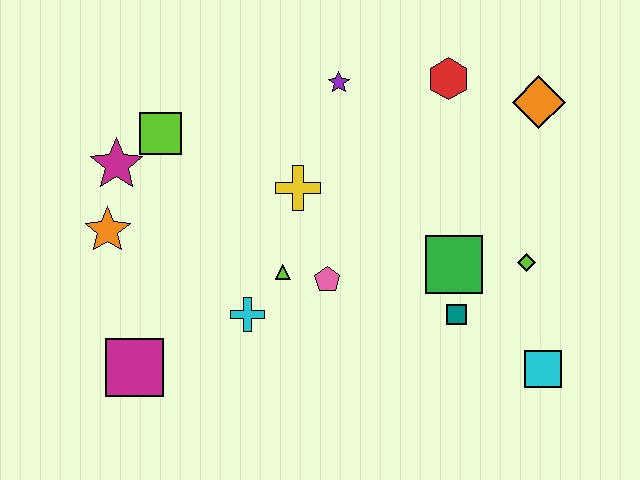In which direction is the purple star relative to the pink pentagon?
The purple star is above the pink pentagon.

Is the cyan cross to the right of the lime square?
Yes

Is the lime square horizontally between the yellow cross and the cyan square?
No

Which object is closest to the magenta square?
The cyan cross is closest to the magenta square.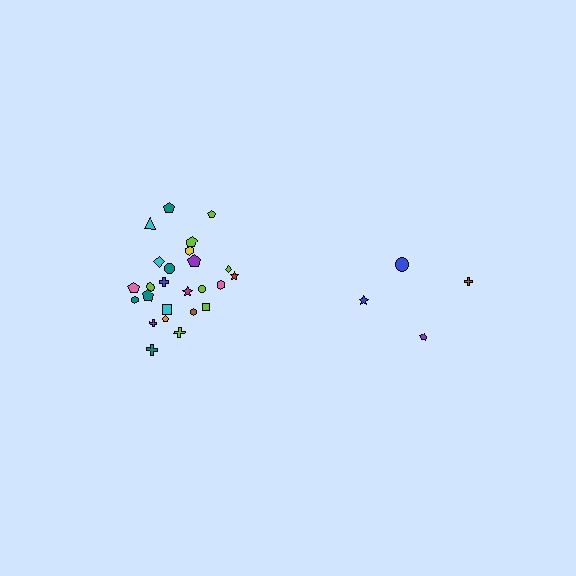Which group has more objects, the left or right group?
The left group.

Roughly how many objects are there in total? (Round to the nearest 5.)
Roughly 30 objects in total.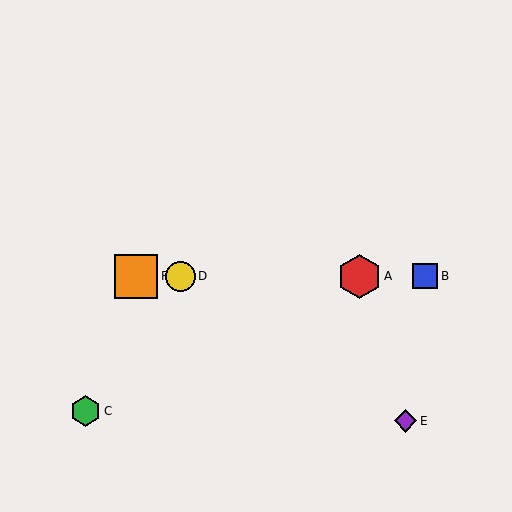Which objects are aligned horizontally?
Objects A, B, D, F are aligned horizontally.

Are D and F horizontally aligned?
Yes, both are at y≈276.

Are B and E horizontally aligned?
No, B is at y≈276 and E is at y≈421.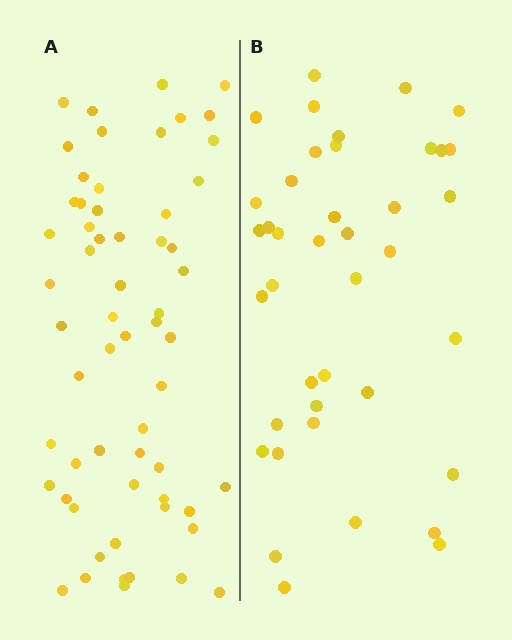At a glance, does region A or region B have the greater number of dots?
Region A (the left region) has more dots.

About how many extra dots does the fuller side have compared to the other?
Region A has approximately 20 more dots than region B.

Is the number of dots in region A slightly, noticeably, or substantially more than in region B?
Region A has substantially more. The ratio is roughly 1.5 to 1.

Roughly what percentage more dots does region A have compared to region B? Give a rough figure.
About 50% more.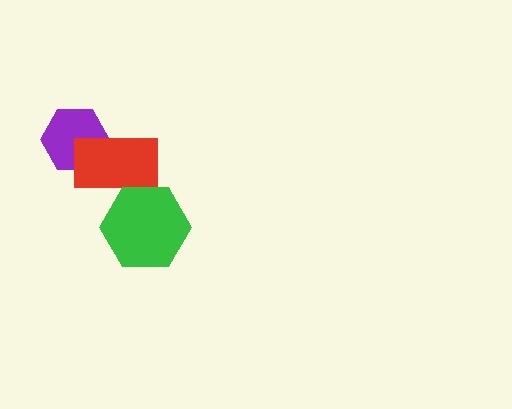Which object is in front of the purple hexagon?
The red rectangle is in front of the purple hexagon.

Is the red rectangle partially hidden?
Yes, it is partially covered by another shape.